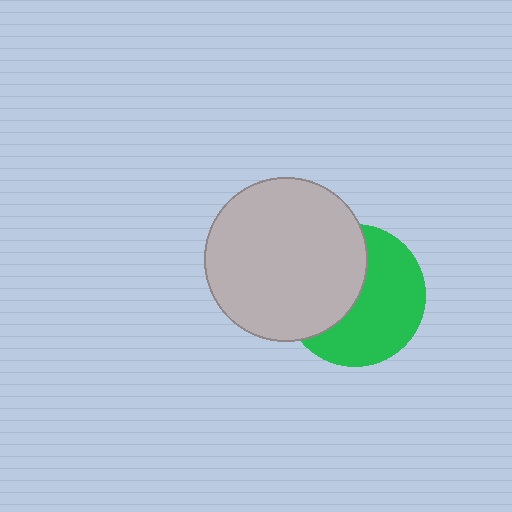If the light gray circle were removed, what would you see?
You would see the complete green circle.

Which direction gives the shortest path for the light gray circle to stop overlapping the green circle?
Moving left gives the shortest separation.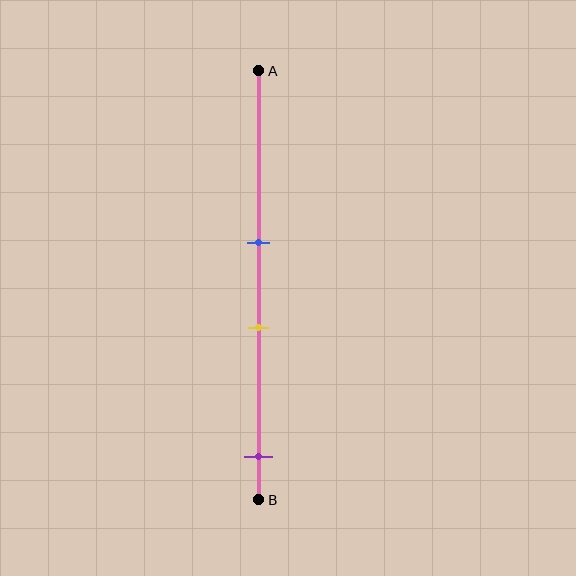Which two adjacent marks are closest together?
The blue and yellow marks are the closest adjacent pair.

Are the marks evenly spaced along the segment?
No, the marks are not evenly spaced.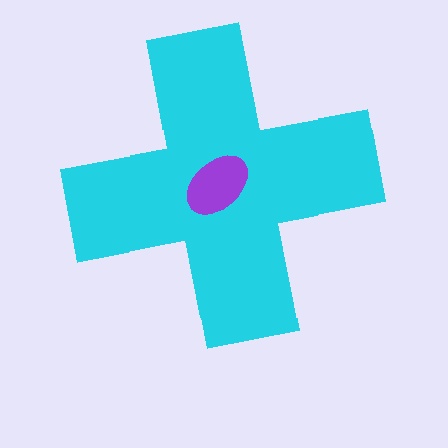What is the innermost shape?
The purple ellipse.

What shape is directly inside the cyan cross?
The purple ellipse.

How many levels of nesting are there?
2.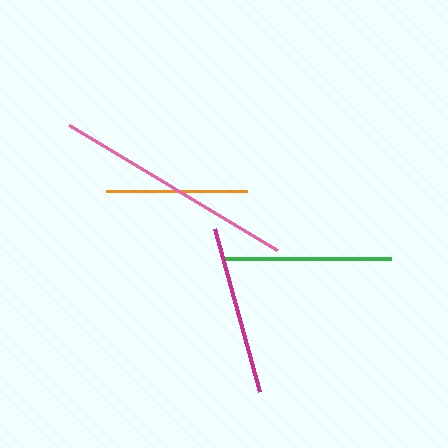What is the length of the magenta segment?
The magenta segment is approximately 170 pixels long.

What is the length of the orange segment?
The orange segment is approximately 141 pixels long.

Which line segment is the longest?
The pink line is the longest at approximately 243 pixels.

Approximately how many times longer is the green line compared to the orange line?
The green line is approximately 1.2 times the length of the orange line.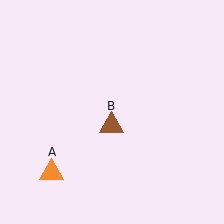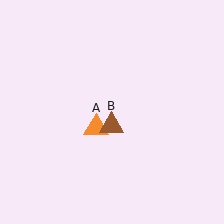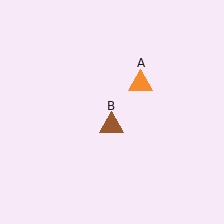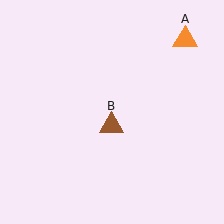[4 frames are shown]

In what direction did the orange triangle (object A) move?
The orange triangle (object A) moved up and to the right.